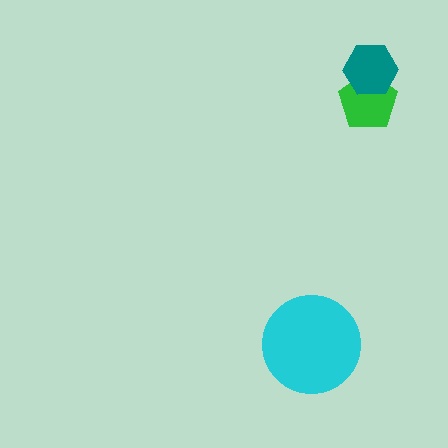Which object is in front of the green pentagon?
The teal hexagon is in front of the green pentagon.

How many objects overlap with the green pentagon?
1 object overlaps with the green pentagon.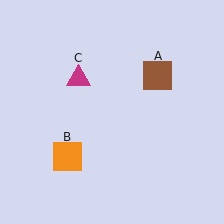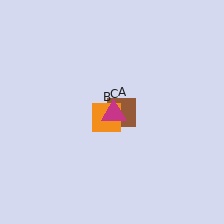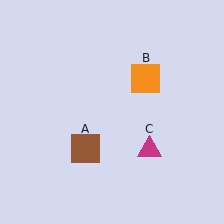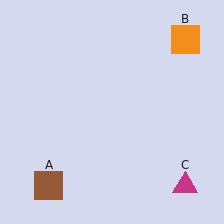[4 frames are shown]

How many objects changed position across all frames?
3 objects changed position: brown square (object A), orange square (object B), magenta triangle (object C).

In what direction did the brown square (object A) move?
The brown square (object A) moved down and to the left.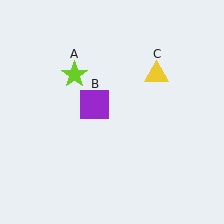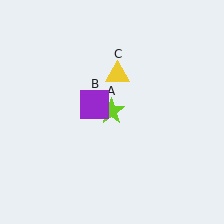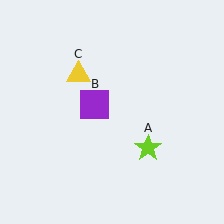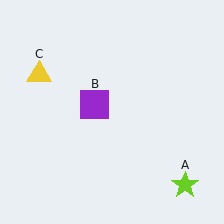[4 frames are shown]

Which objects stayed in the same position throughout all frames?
Purple square (object B) remained stationary.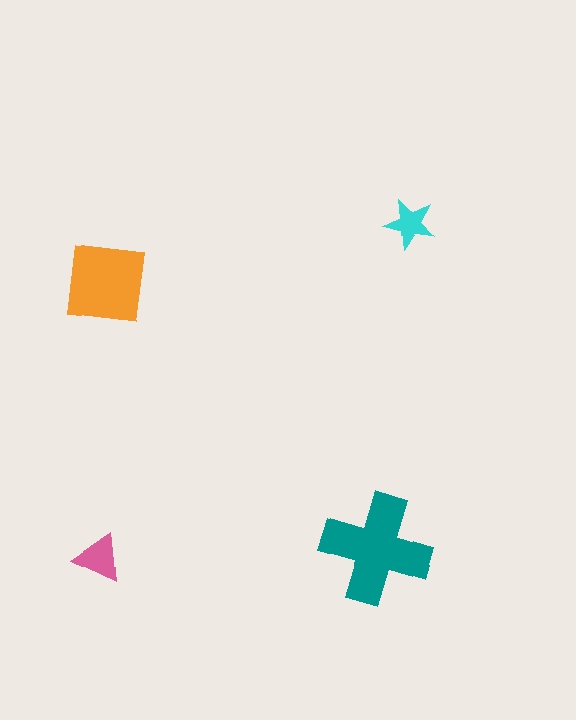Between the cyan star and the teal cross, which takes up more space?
The teal cross.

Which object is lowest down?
The pink triangle is bottommost.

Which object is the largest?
The teal cross.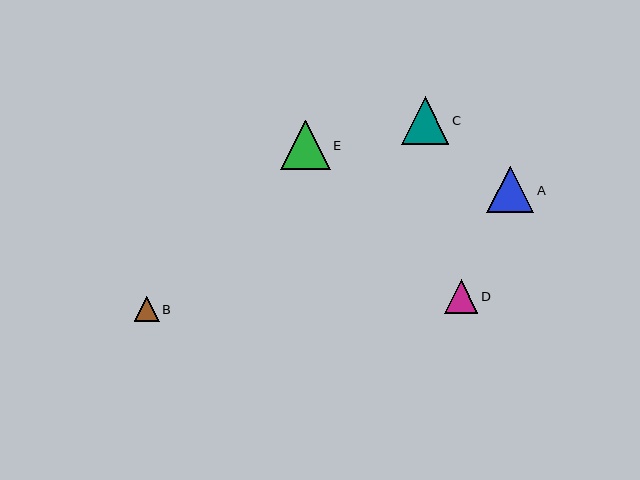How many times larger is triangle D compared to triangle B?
Triangle D is approximately 1.4 times the size of triangle B.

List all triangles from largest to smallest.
From largest to smallest: E, C, A, D, B.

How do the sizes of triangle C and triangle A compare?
Triangle C and triangle A are approximately the same size.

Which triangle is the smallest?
Triangle B is the smallest with a size of approximately 25 pixels.